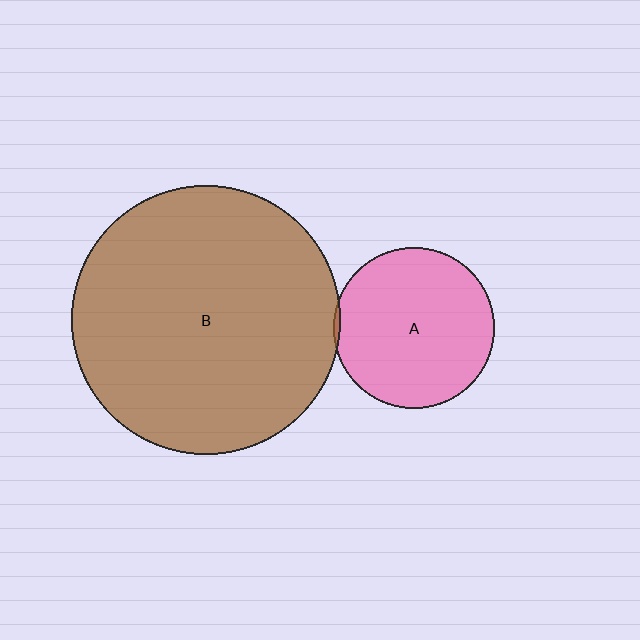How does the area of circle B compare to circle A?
Approximately 2.8 times.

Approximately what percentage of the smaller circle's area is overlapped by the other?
Approximately 5%.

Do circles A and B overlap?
Yes.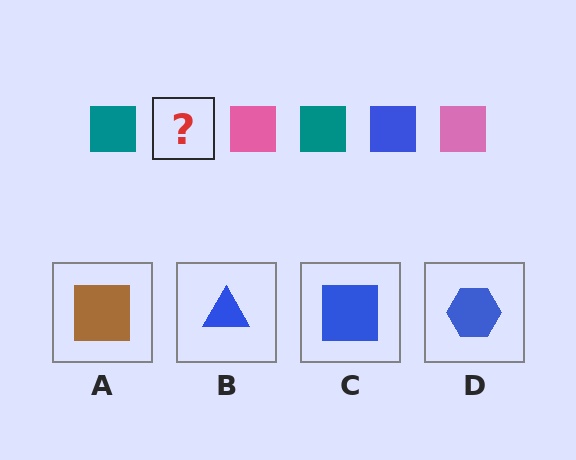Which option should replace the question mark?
Option C.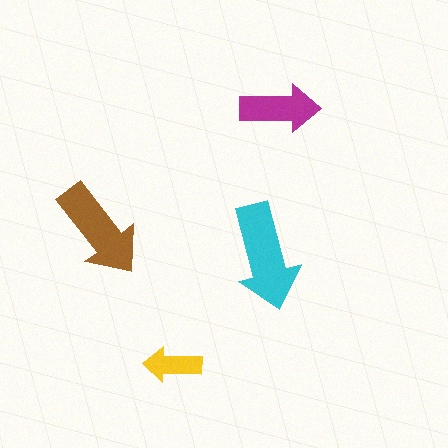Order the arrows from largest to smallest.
the cyan one, the brown one, the magenta one, the yellow one.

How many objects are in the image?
There are 4 objects in the image.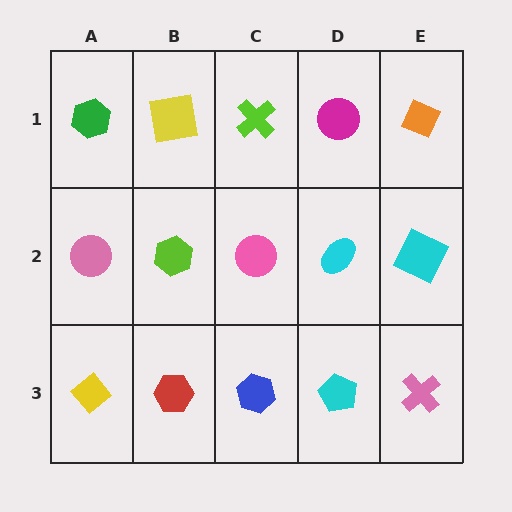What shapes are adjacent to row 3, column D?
A cyan ellipse (row 2, column D), a blue hexagon (row 3, column C), a pink cross (row 3, column E).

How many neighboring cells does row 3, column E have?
2.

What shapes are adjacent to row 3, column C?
A pink circle (row 2, column C), a red hexagon (row 3, column B), a cyan pentagon (row 3, column D).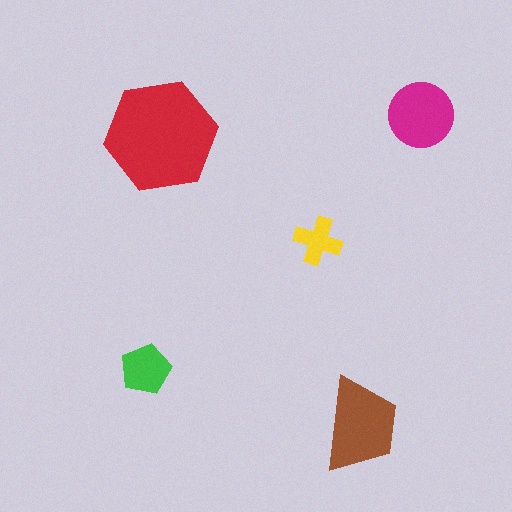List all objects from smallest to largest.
The yellow cross, the green pentagon, the magenta circle, the brown trapezoid, the red hexagon.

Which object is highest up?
The magenta circle is topmost.